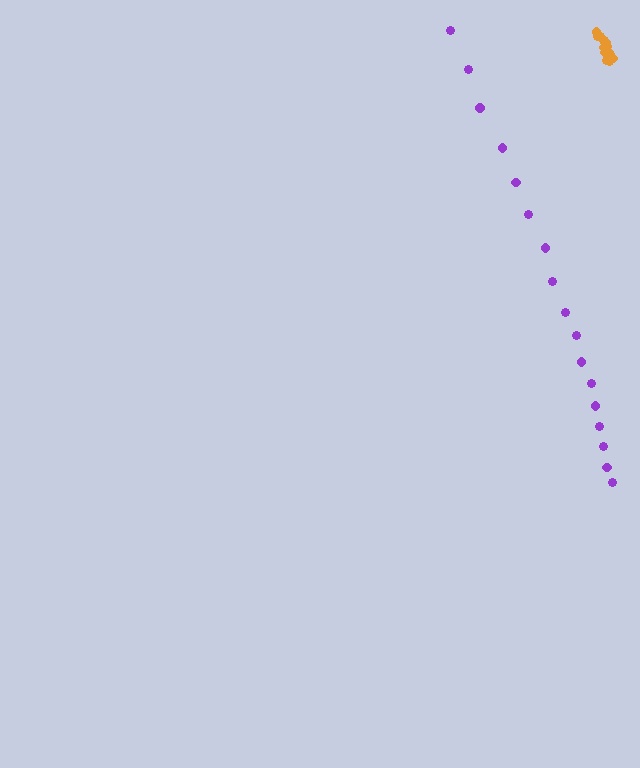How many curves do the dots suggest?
There are 2 distinct paths.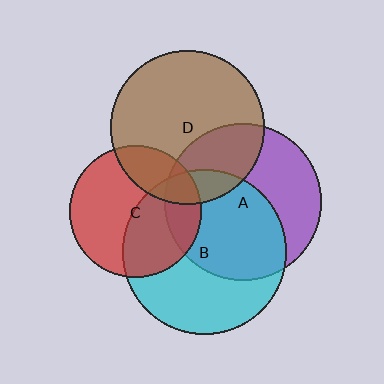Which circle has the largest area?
Circle B (cyan).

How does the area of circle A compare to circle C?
Approximately 1.4 times.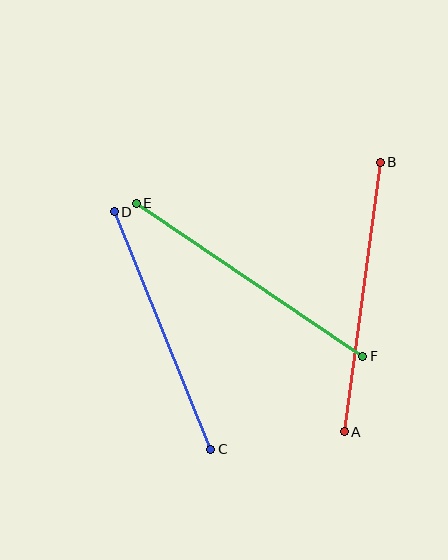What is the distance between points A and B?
The distance is approximately 272 pixels.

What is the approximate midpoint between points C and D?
The midpoint is at approximately (163, 330) pixels.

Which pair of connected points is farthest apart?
Points E and F are farthest apart.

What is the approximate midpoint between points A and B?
The midpoint is at approximately (362, 297) pixels.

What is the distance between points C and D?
The distance is approximately 256 pixels.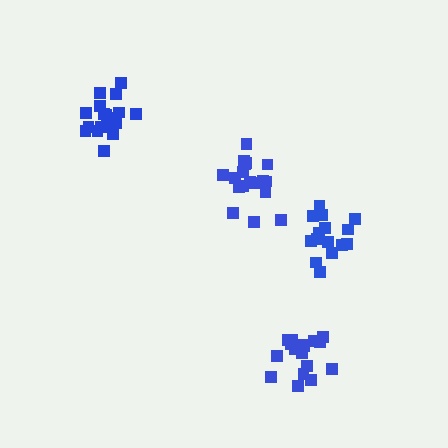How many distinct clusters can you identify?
There are 4 distinct clusters.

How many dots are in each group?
Group 1: 18 dots, Group 2: 19 dots, Group 3: 15 dots, Group 4: 18 dots (70 total).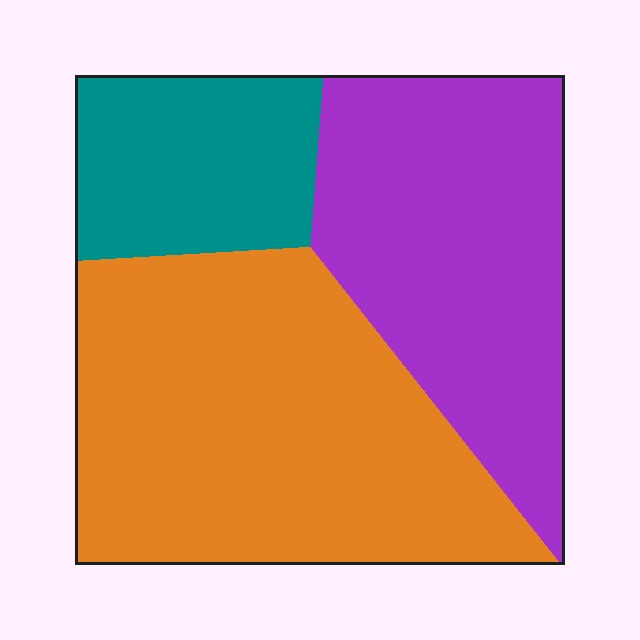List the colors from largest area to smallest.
From largest to smallest: orange, purple, teal.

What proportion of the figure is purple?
Purple takes up about one third (1/3) of the figure.